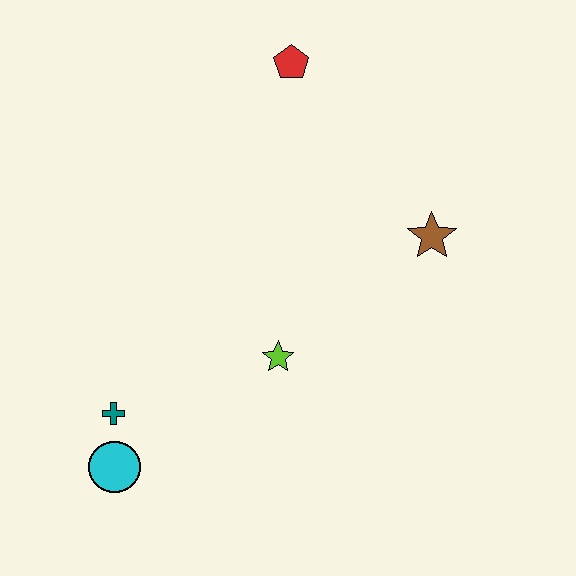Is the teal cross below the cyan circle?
No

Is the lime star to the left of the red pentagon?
Yes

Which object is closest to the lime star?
The teal cross is closest to the lime star.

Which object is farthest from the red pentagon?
The cyan circle is farthest from the red pentagon.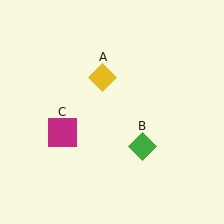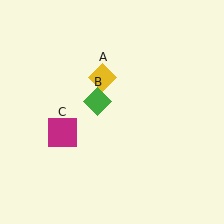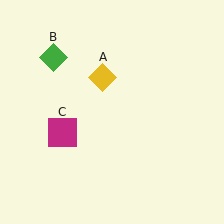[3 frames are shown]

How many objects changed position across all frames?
1 object changed position: green diamond (object B).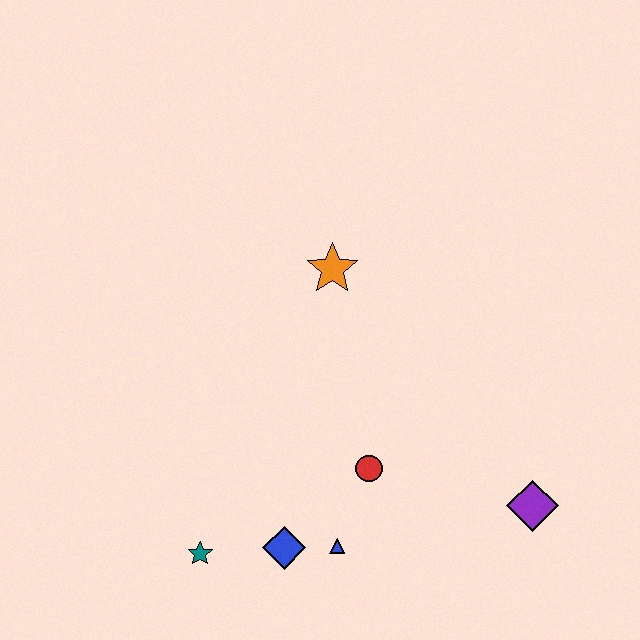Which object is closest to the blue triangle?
The blue diamond is closest to the blue triangle.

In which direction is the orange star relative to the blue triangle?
The orange star is above the blue triangle.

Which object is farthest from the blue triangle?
The orange star is farthest from the blue triangle.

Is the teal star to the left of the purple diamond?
Yes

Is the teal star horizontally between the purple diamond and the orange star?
No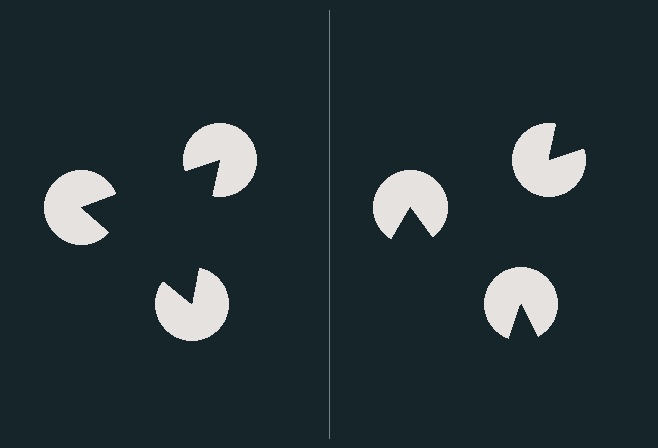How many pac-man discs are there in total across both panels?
6 — 3 on each side.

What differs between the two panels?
The pac-man discs are positioned identically on both sides; only the wedge orientations differ. On the left they align to a triangle; on the right they are misaligned.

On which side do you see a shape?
An illusory triangle appears on the left side. On the right side the wedge cuts are rotated, so no coherent shape forms.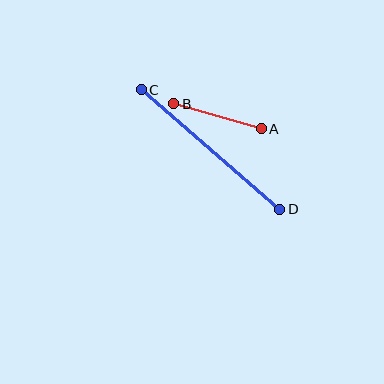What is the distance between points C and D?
The distance is approximately 183 pixels.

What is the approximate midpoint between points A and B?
The midpoint is at approximately (217, 116) pixels.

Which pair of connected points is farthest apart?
Points C and D are farthest apart.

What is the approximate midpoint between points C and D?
The midpoint is at approximately (211, 150) pixels.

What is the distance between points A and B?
The distance is approximately 91 pixels.